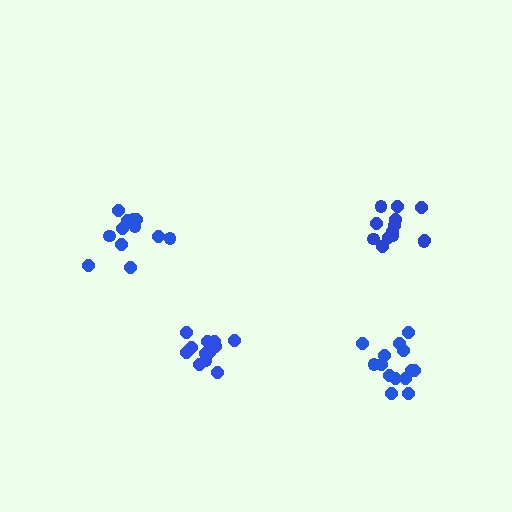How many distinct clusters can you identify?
There are 4 distinct clusters.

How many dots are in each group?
Group 1: 13 dots, Group 2: 12 dots, Group 3: 13 dots, Group 4: 14 dots (52 total).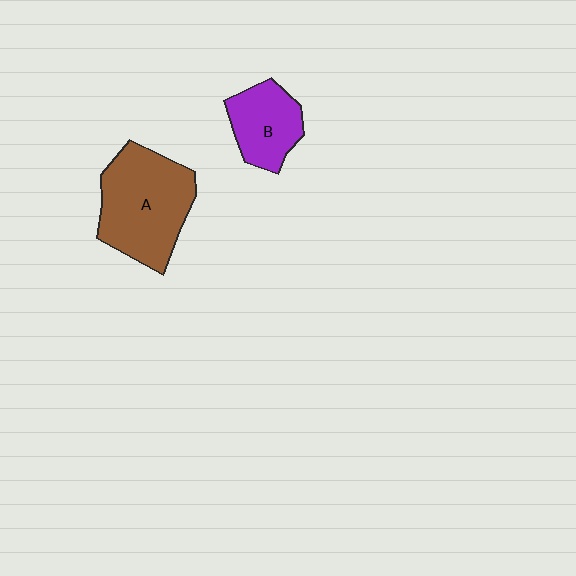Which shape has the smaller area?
Shape B (purple).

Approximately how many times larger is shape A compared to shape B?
Approximately 1.8 times.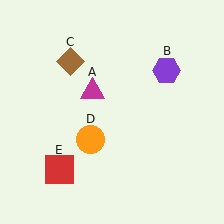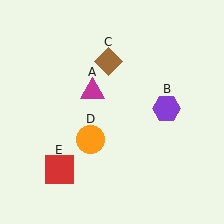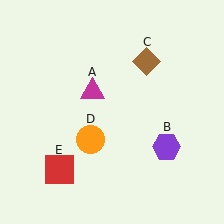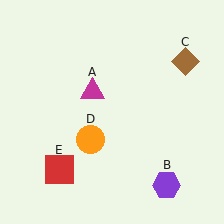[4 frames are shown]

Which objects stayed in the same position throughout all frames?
Magenta triangle (object A) and orange circle (object D) and red square (object E) remained stationary.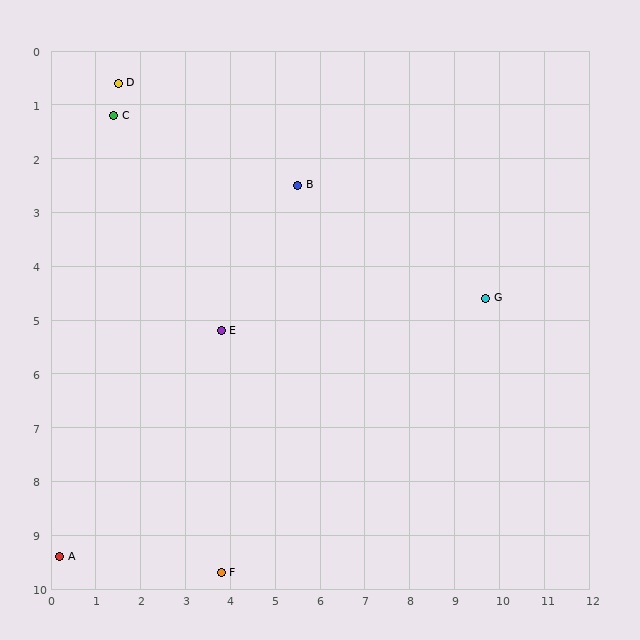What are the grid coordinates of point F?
Point F is at approximately (3.8, 9.7).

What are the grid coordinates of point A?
Point A is at approximately (0.2, 9.4).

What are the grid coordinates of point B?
Point B is at approximately (5.5, 2.5).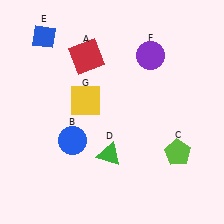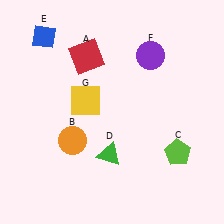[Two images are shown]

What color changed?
The circle (B) changed from blue in Image 1 to orange in Image 2.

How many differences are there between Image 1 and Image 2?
There is 1 difference between the two images.